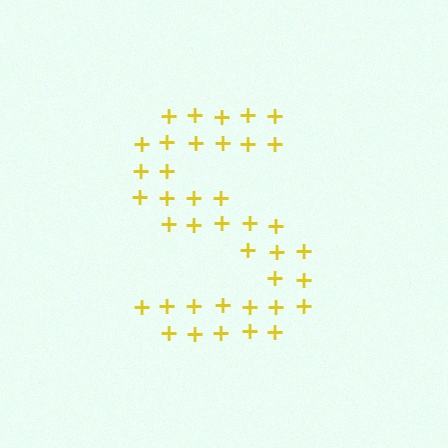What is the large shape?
The large shape is the letter S.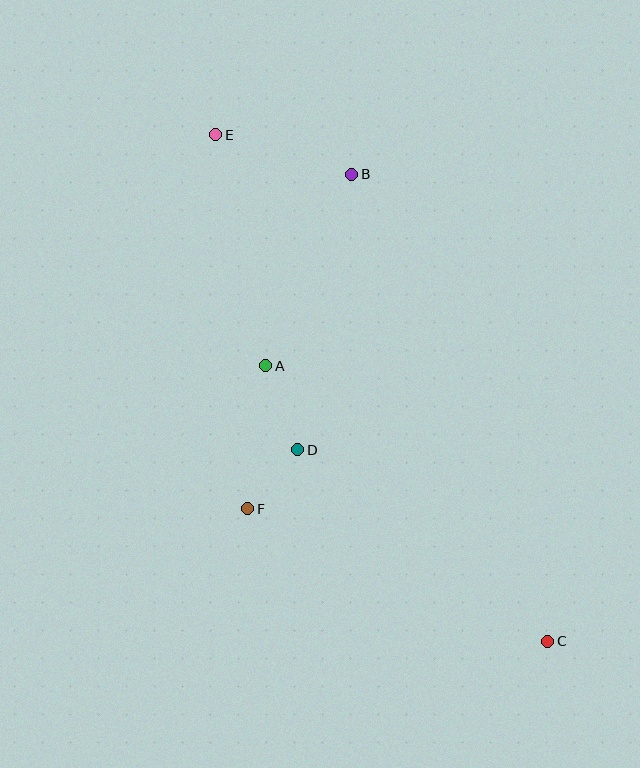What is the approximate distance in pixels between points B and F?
The distance between B and F is approximately 350 pixels.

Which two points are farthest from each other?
Points C and E are farthest from each other.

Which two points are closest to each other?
Points D and F are closest to each other.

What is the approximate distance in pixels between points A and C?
The distance between A and C is approximately 394 pixels.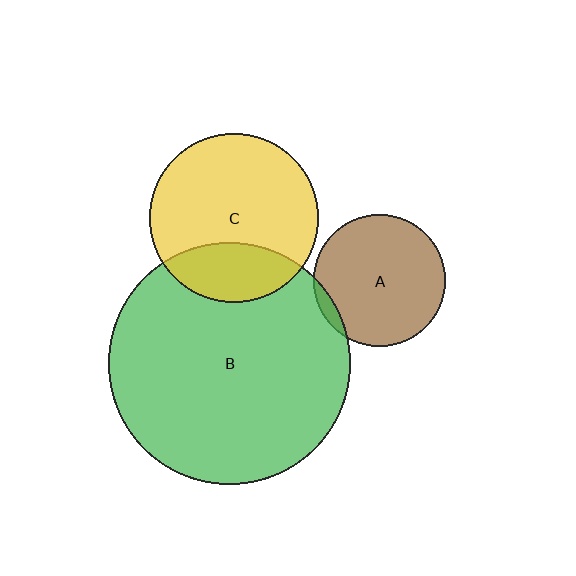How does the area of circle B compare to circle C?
Approximately 2.0 times.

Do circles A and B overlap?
Yes.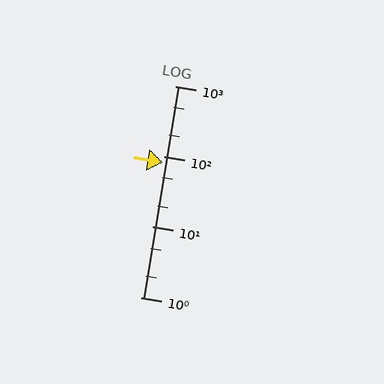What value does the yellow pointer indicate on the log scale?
The pointer indicates approximately 82.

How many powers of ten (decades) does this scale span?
The scale spans 3 decades, from 1 to 1000.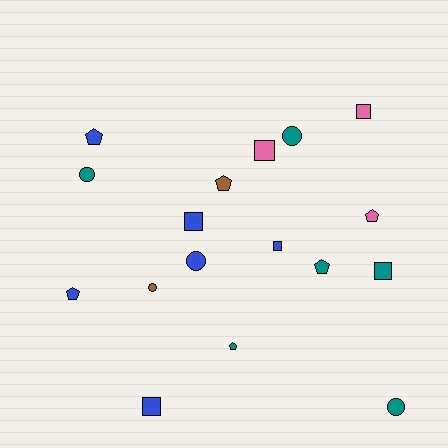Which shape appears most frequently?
Square, with 6 objects.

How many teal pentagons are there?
There are 2 teal pentagons.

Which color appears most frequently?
Blue, with 6 objects.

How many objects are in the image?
There are 17 objects.